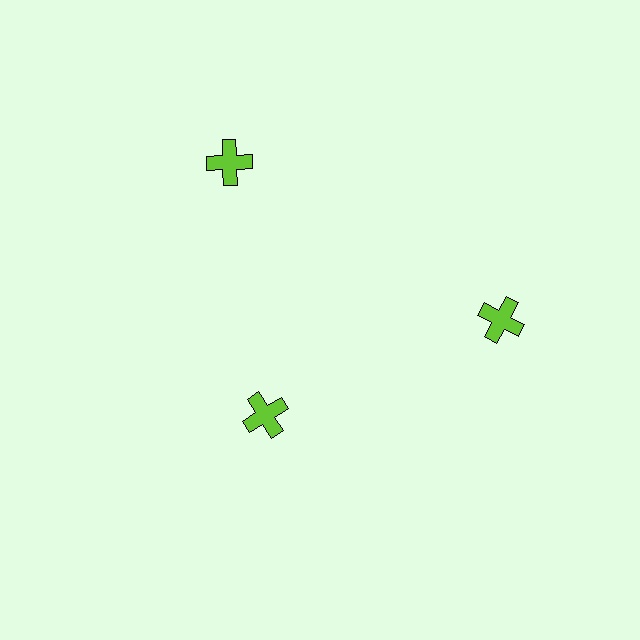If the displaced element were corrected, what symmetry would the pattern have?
It would have 3-fold rotational symmetry — the pattern would map onto itself every 120 degrees.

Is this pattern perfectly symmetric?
No. The 3 lime crosses are arranged in a ring, but one element near the 7 o'clock position is pulled inward toward the center, breaking the 3-fold rotational symmetry.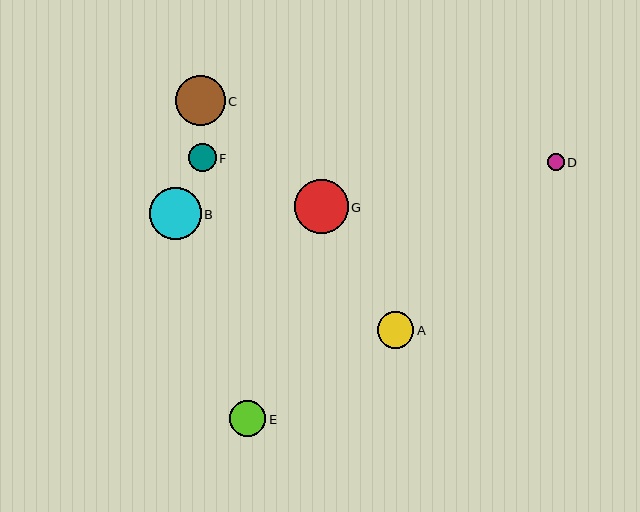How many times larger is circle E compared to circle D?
Circle E is approximately 2.1 times the size of circle D.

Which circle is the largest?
Circle G is the largest with a size of approximately 53 pixels.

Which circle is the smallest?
Circle D is the smallest with a size of approximately 17 pixels.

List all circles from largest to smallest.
From largest to smallest: G, B, C, A, E, F, D.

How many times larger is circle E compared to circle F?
Circle E is approximately 1.3 times the size of circle F.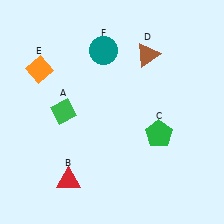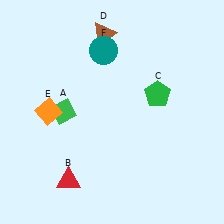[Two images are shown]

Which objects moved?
The objects that moved are: the green pentagon (C), the brown triangle (D), the orange diamond (E).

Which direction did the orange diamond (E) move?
The orange diamond (E) moved down.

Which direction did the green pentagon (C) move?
The green pentagon (C) moved up.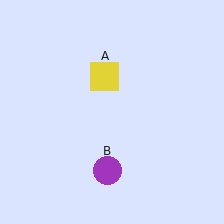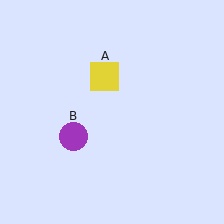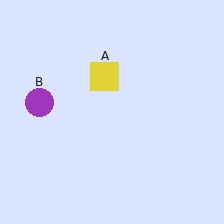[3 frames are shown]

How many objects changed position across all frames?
1 object changed position: purple circle (object B).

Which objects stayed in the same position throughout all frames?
Yellow square (object A) remained stationary.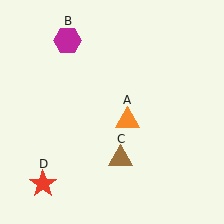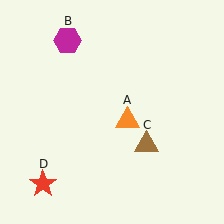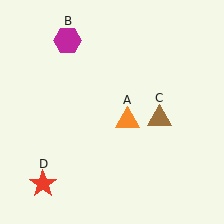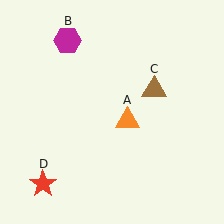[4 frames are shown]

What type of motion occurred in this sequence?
The brown triangle (object C) rotated counterclockwise around the center of the scene.